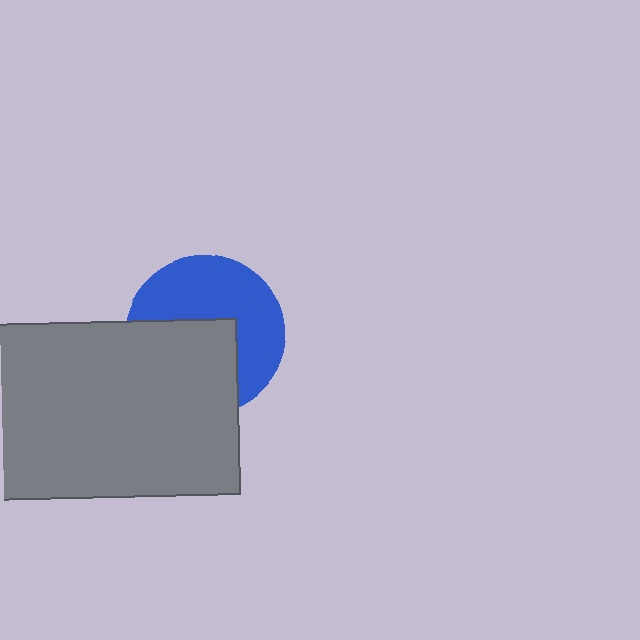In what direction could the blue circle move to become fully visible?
The blue circle could move up. That would shift it out from behind the gray rectangle entirely.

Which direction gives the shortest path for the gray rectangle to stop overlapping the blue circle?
Moving down gives the shortest separation.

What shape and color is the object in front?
The object in front is a gray rectangle.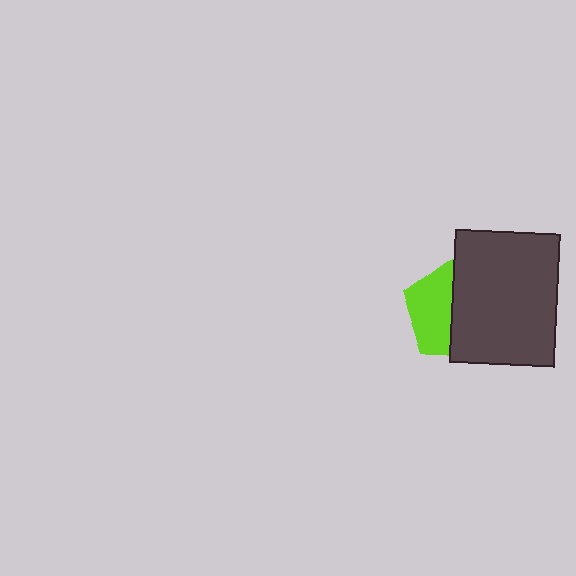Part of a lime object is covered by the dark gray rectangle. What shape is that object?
It is a pentagon.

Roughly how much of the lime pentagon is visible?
A small part of it is visible (roughly 44%).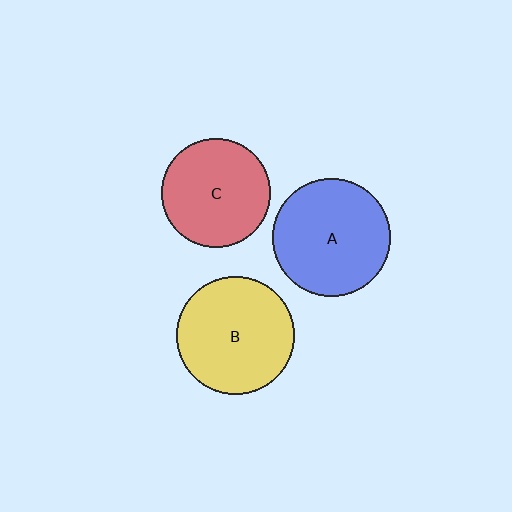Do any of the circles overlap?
No, none of the circles overlap.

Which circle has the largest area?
Circle A (blue).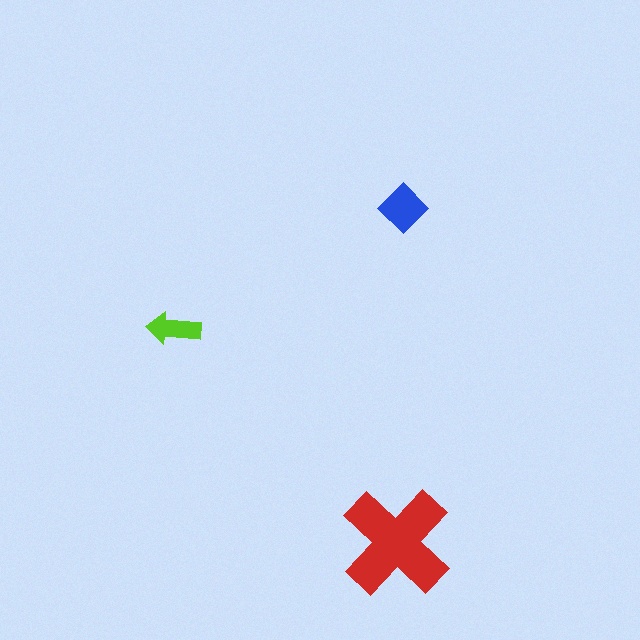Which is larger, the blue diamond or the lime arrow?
The blue diamond.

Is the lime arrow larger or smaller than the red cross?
Smaller.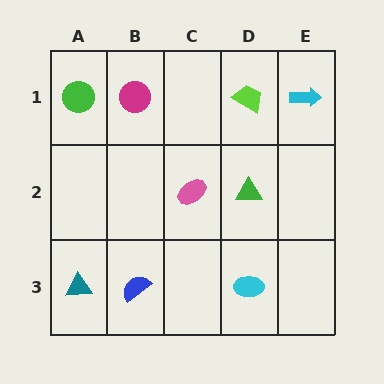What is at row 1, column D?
A lime trapezoid.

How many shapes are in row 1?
4 shapes.